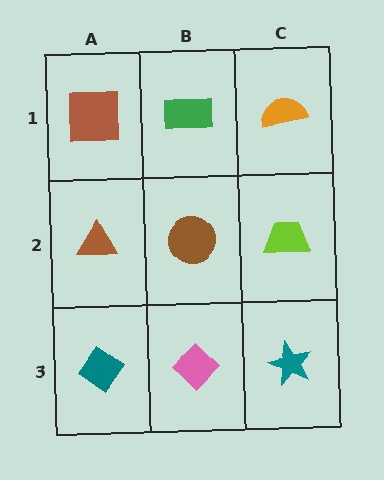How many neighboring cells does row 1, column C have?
2.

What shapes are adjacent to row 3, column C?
A lime trapezoid (row 2, column C), a pink diamond (row 3, column B).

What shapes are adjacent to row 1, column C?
A lime trapezoid (row 2, column C), a green rectangle (row 1, column B).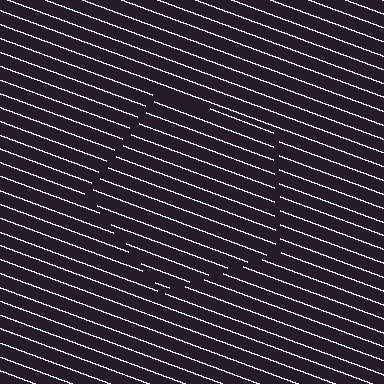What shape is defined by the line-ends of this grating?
An illusory pentagon. The interior of the shape contains the same grating, shifted by half a period — the contour is defined by the phase discontinuity where line-ends from the inner and outer gratings abut.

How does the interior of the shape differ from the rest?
The interior of the shape contains the same grating, shifted by half a period — the contour is defined by the phase discontinuity where line-ends from the inner and outer gratings abut.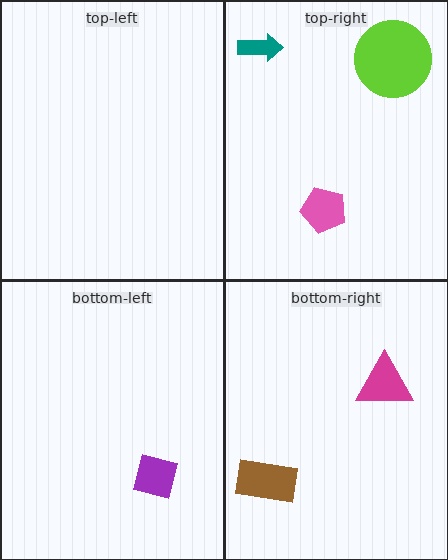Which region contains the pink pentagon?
The top-right region.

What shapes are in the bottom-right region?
The magenta triangle, the brown rectangle.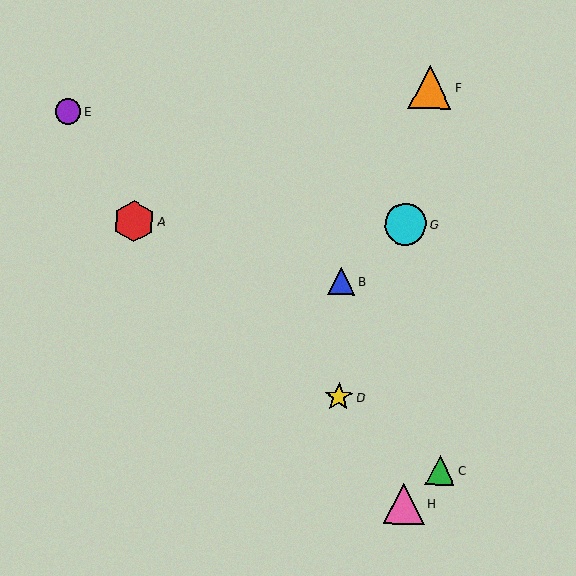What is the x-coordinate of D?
Object D is at x≈339.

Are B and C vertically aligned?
No, B is at x≈341 and C is at x≈440.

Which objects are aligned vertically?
Objects B, D are aligned vertically.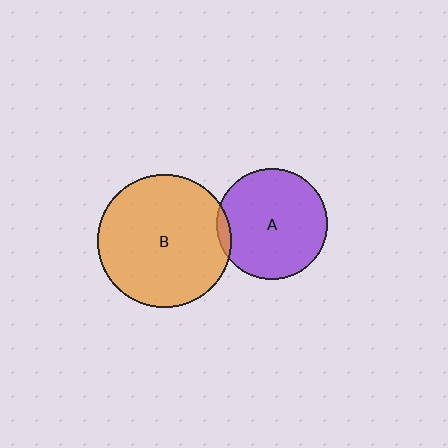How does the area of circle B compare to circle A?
Approximately 1.5 times.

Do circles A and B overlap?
Yes.